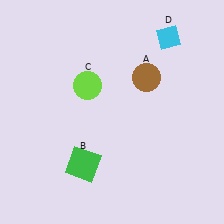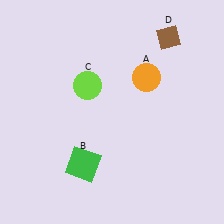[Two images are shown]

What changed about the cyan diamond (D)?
In Image 1, D is cyan. In Image 2, it changed to brown.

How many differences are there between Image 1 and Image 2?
There are 2 differences between the two images.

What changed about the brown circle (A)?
In Image 1, A is brown. In Image 2, it changed to orange.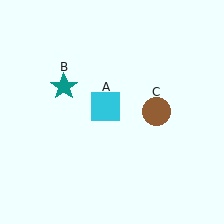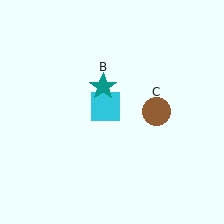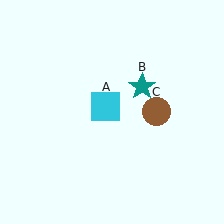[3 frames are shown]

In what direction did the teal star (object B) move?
The teal star (object B) moved right.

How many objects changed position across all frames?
1 object changed position: teal star (object B).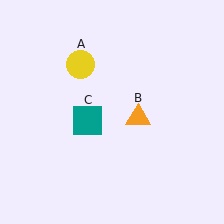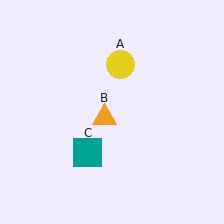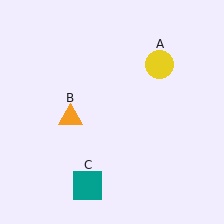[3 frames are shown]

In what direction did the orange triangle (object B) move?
The orange triangle (object B) moved left.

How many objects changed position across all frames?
3 objects changed position: yellow circle (object A), orange triangle (object B), teal square (object C).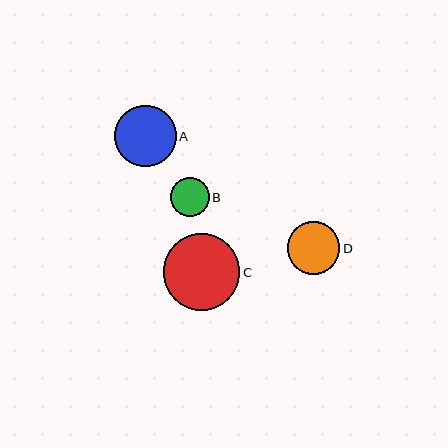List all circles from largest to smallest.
From largest to smallest: C, A, D, B.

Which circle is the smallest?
Circle B is the smallest with a size of approximately 39 pixels.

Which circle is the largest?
Circle C is the largest with a size of approximately 77 pixels.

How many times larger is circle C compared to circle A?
Circle C is approximately 1.3 times the size of circle A.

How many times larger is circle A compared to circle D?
Circle A is approximately 1.2 times the size of circle D.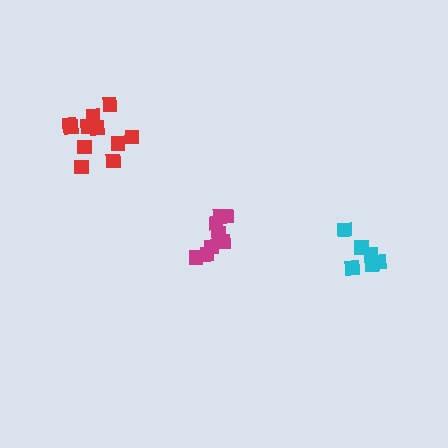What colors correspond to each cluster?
The clusters are colored: cyan, magenta, red.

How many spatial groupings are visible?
There are 3 spatial groupings.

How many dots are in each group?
Group 1: 7 dots, Group 2: 8 dots, Group 3: 11 dots (26 total).